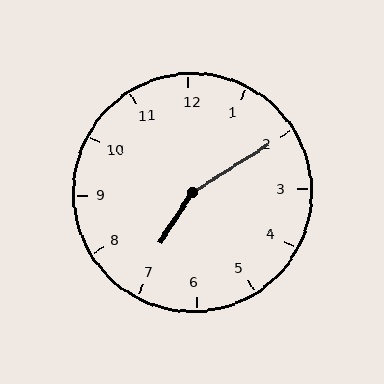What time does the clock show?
7:10.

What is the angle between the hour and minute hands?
Approximately 155 degrees.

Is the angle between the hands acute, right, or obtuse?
It is obtuse.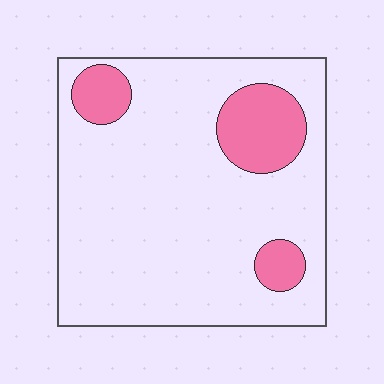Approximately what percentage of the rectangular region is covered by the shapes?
Approximately 15%.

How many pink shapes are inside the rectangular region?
3.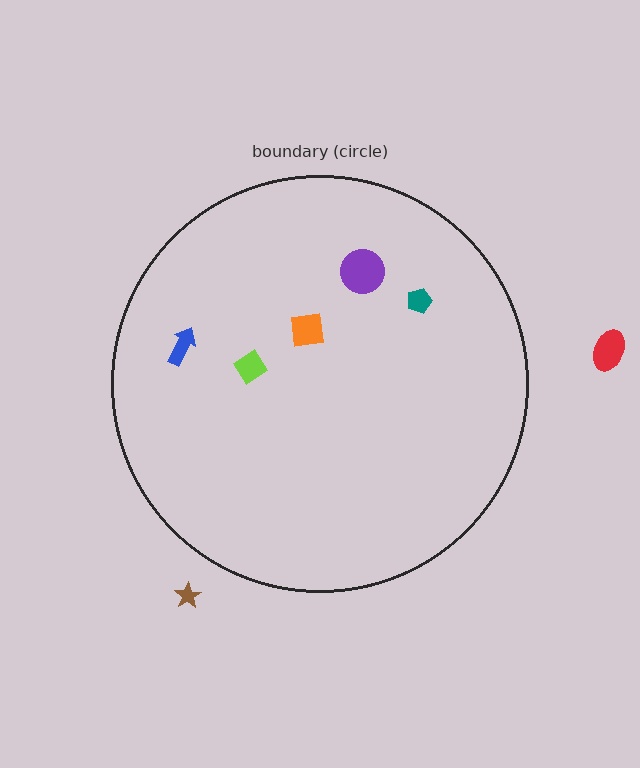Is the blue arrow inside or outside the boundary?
Inside.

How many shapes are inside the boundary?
5 inside, 2 outside.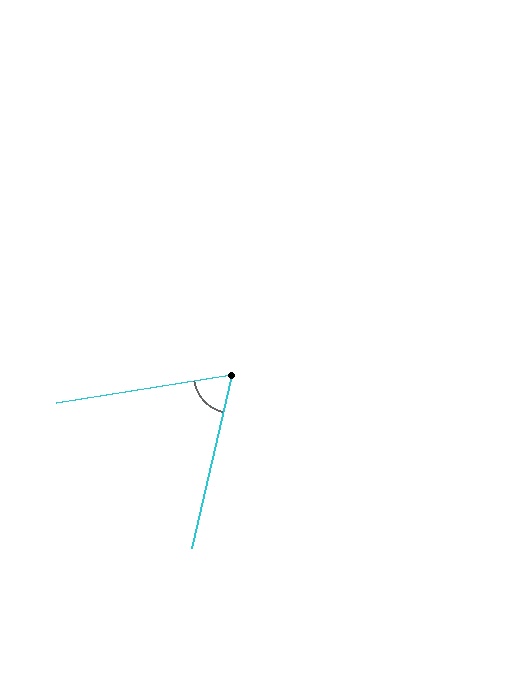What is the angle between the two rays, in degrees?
Approximately 68 degrees.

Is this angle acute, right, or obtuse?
It is acute.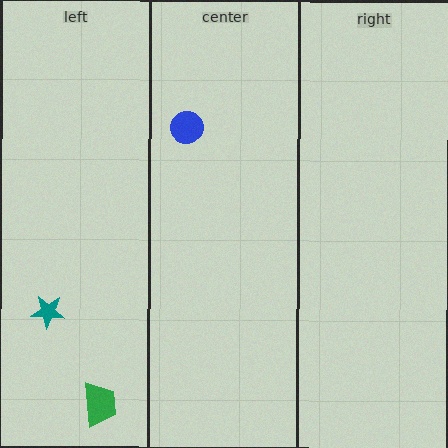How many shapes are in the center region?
1.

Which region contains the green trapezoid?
The left region.